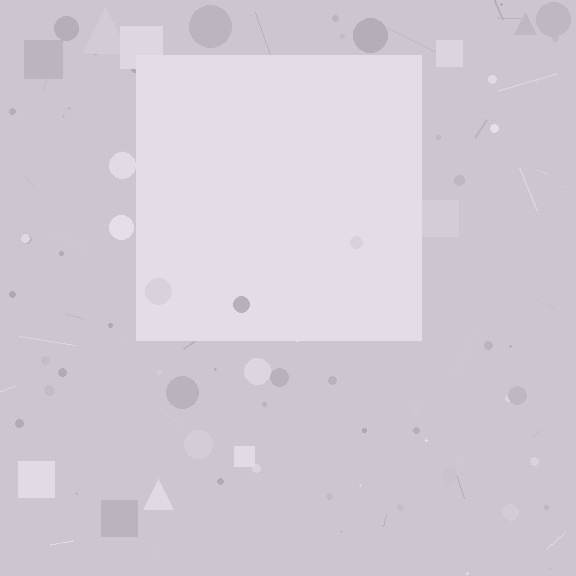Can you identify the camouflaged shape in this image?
The camouflaged shape is a square.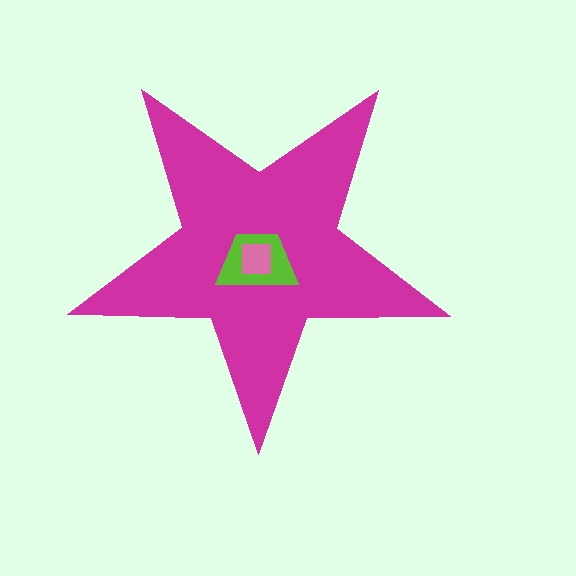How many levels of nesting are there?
3.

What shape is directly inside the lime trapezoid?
The pink square.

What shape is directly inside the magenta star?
The lime trapezoid.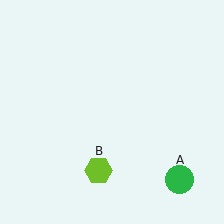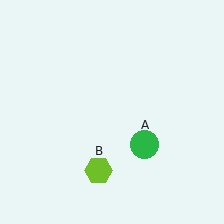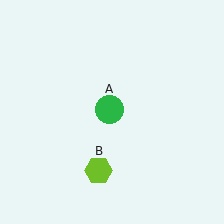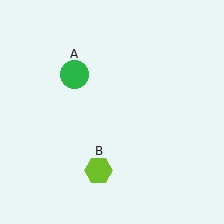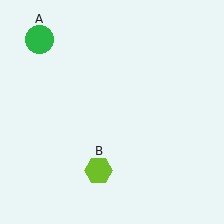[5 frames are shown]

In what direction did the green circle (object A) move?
The green circle (object A) moved up and to the left.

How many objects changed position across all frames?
1 object changed position: green circle (object A).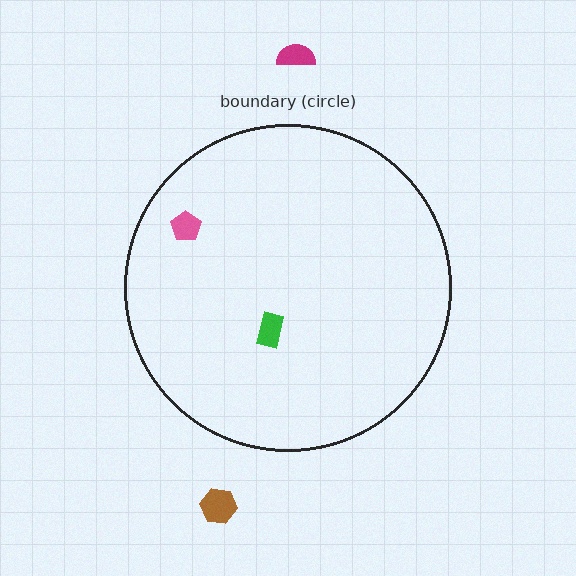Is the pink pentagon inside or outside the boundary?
Inside.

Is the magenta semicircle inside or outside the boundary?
Outside.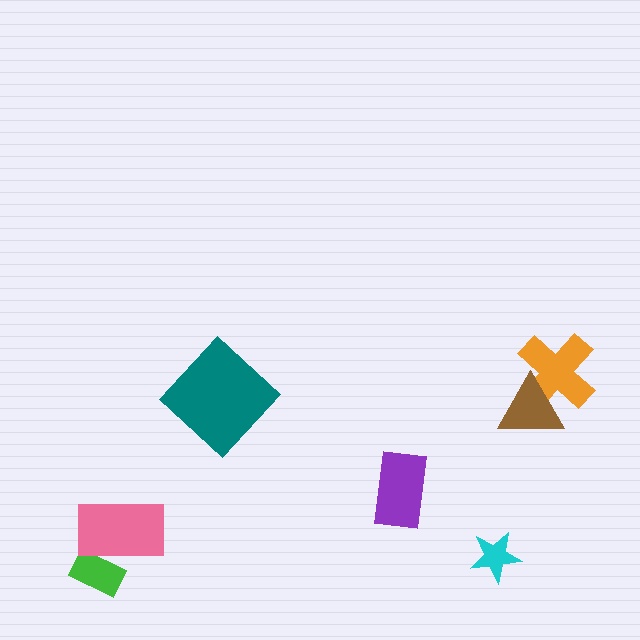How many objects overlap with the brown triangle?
1 object overlaps with the brown triangle.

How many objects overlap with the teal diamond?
0 objects overlap with the teal diamond.